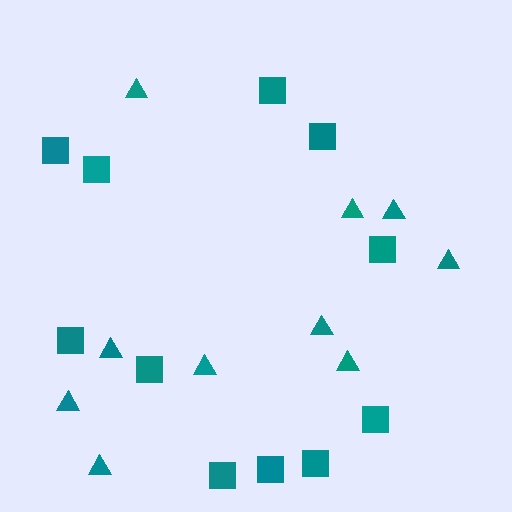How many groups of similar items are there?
There are 2 groups: one group of triangles (10) and one group of squares (11).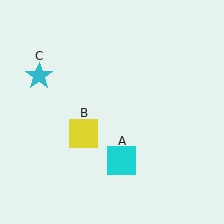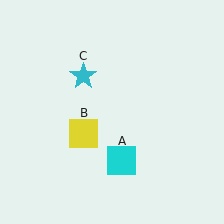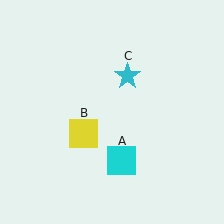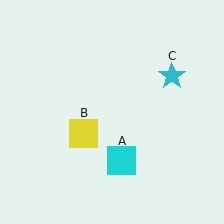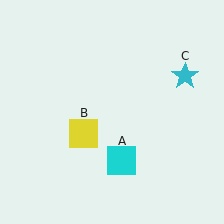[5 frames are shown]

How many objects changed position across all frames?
1 object changed position: cyan star (object C).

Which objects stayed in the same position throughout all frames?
Cyan square (object A) and yellow square (object B) remained stationary.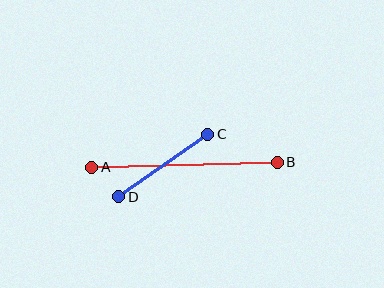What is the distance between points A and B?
The distance is approximately 186 pixels.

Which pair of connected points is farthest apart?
Points A and B are farthest apart.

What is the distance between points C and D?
The distance is approximately 109 pixels.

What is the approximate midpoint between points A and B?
The midpoint is at approximately (185, 165) pixels.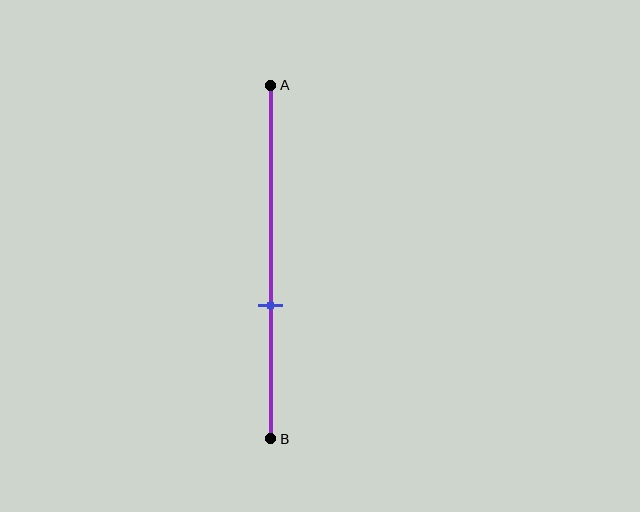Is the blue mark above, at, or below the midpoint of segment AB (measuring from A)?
The blue mark is below the midpoint of segment AB.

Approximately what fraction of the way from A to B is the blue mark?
The blue mark is approximately 60% of the way from A to B.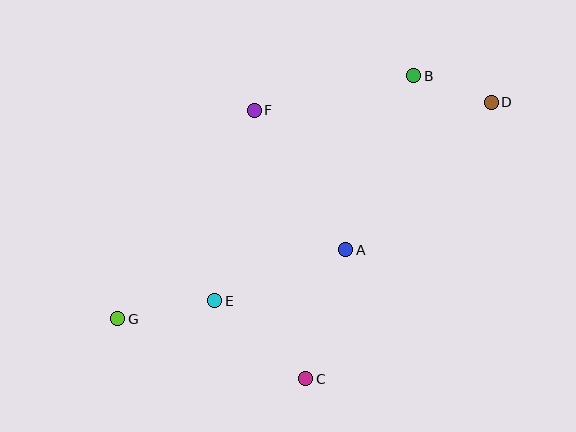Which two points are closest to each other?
Points B and D are closest to each other.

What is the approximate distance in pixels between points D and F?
The distance between D and F is approximately 237 pixels.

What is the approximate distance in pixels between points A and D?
The distance between A and D is approximately 207 pixels.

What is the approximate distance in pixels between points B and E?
The distance between B and E is approximately 301 pixels.